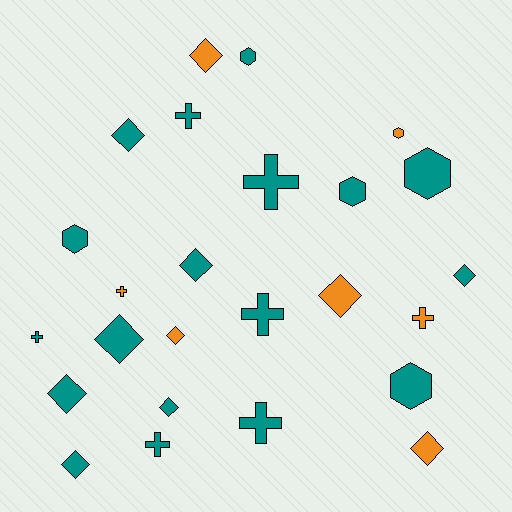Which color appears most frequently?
Teal, with 18 objects.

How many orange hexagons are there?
There is 1 orange hexagon.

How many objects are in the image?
There are 25 objects.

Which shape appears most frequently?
Diamond, with 11 objects.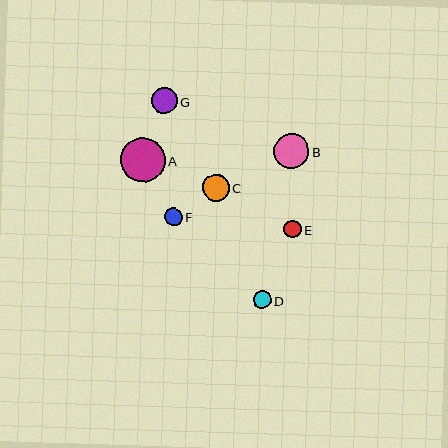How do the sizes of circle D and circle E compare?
Circle D and circle E are approximately the same size.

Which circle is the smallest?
Circle F is the smallest with a size of approximately 17 pixels.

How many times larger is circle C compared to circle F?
Circle C is approximately 1.6 times the size of circle F.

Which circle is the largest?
Circle A is the largest with a size of approximately 45 pixels.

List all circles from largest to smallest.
From largest to smallest: A, B, C, G, D, E, F.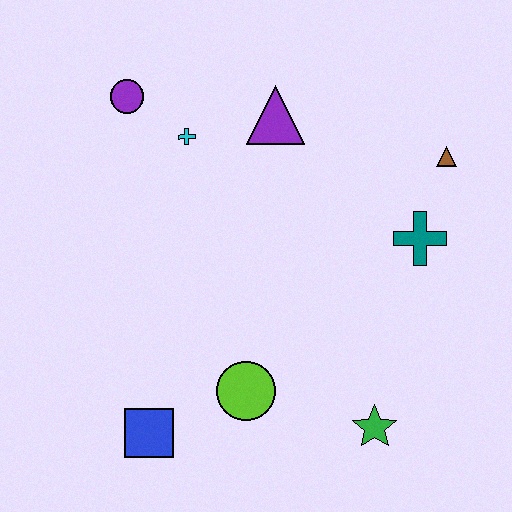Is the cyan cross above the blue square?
Yes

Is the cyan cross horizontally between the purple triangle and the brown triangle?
No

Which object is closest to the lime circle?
The blue square is closest to the lime circle.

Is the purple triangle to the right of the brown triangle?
No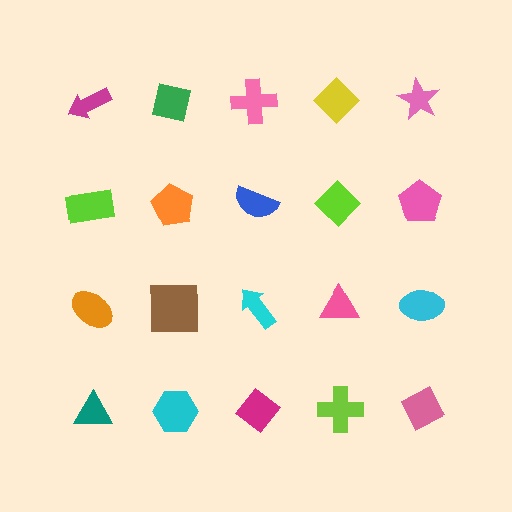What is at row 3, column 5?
A cyan ellipse.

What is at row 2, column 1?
A lime rectangle.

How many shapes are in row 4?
5 shapes.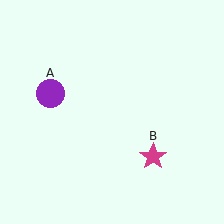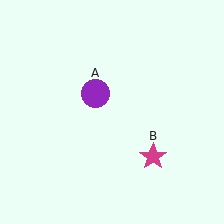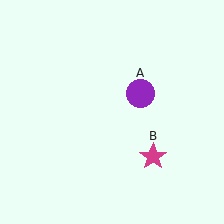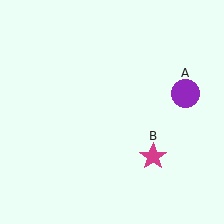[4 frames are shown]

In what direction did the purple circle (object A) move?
The purple circle (object A) moved right.